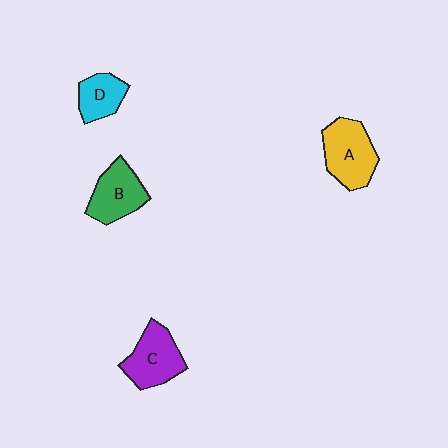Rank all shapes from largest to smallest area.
From largest to smallest: A (yellow), C (purple), B (green), D (cyan).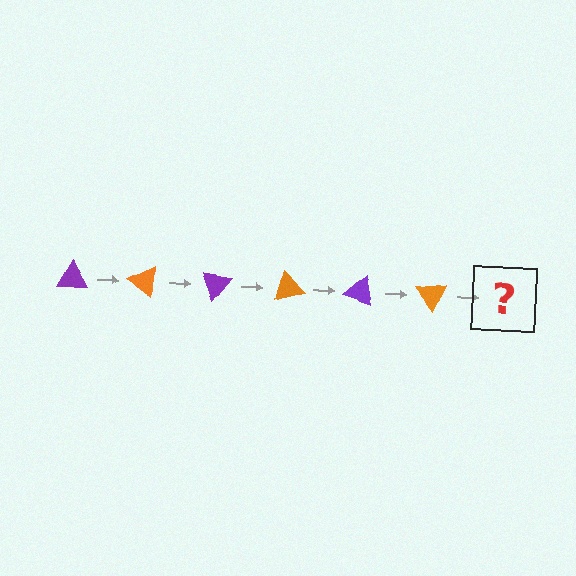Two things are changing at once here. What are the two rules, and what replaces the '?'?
The two rules are that it rotates 35 degrees each step and the color cycles through purple and orange. The '?' should be a purple triangle, rotated 210 degrees from the start.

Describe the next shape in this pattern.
It should be a purple triangle, rotated 210 degrees from the start.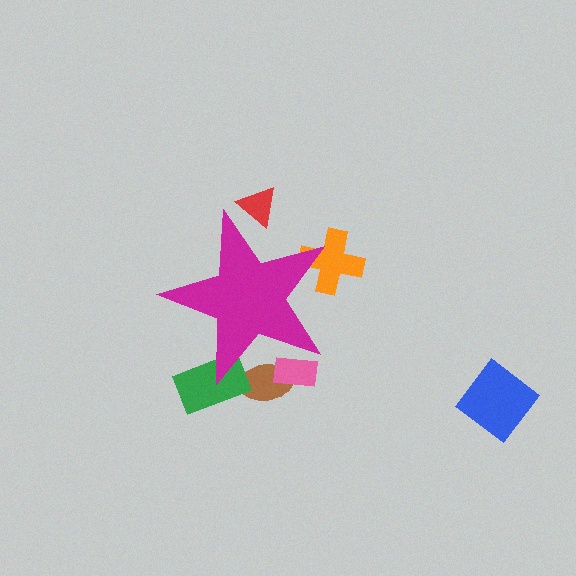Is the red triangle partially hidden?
Yes, the red triangle is partially hidden behind the magenta star.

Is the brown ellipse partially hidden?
Yes, the brown ellipse is partially hidden behind the magenta star.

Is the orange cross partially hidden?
Yes, the orange cross is partially hidden behind the magenta star.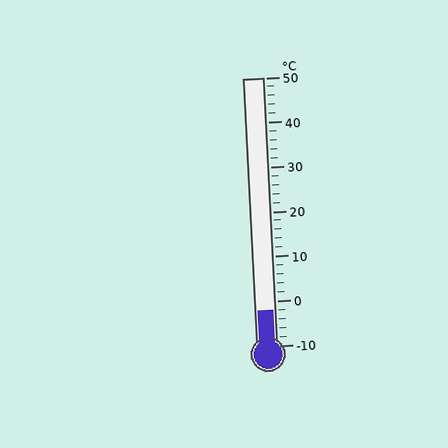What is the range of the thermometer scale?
The thermometer scale ranges from -10°C to 50°C.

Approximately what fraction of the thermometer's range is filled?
The thermometer is filled to approximately 15% of its range.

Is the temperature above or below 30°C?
The temperature is below 30°C.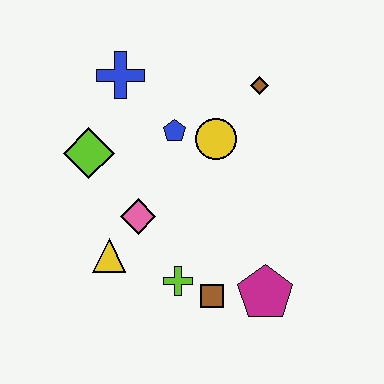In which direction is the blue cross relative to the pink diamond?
The blue cross is above the pink diamond.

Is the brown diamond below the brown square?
No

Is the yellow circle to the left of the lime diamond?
No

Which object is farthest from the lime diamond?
The magenta pentagon is farthest from the lime diamond.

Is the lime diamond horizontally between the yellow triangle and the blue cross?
No